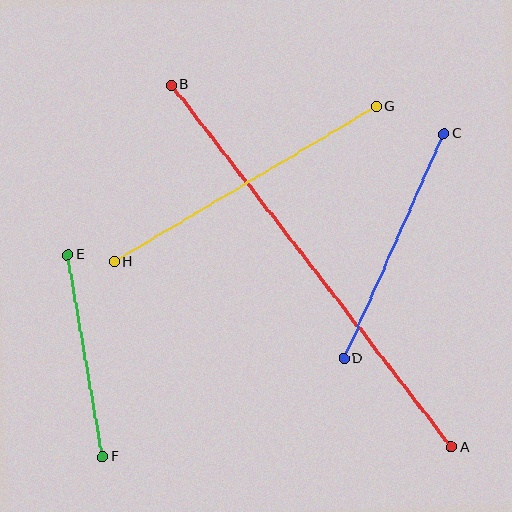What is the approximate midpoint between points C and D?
The midpoint is at approximately (394, 246) pixels.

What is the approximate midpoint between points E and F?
The midpoint is at approximately (85, 356) pixels.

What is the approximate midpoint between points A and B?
The midpoint is at approximately (312, 266) pixels.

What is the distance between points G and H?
The distance is approximately 304 pixels.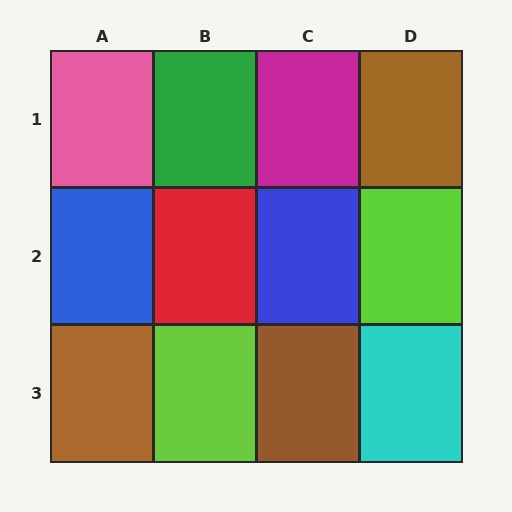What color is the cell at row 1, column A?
Pink.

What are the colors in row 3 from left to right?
Brown, lime, brown, cyan.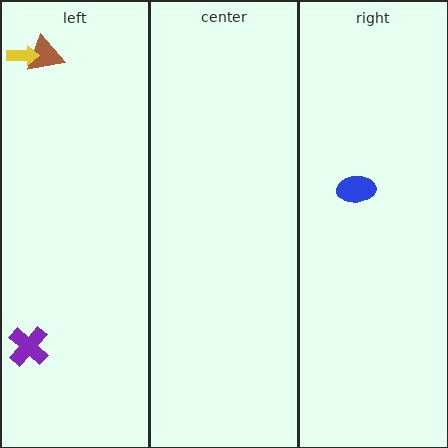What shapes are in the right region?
The blue ellipse.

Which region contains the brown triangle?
The left region.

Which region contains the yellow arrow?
The left region.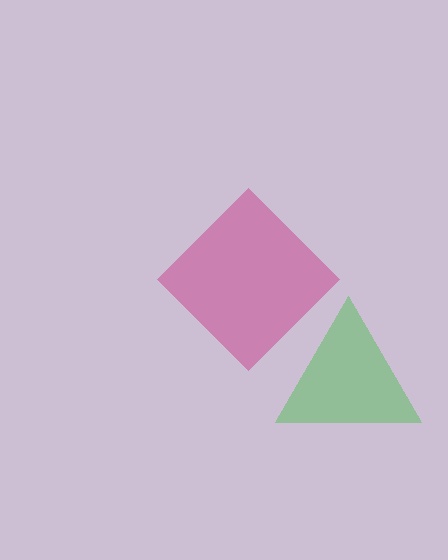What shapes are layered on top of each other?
The layered shapes are: a green triangle, a magenta diamond.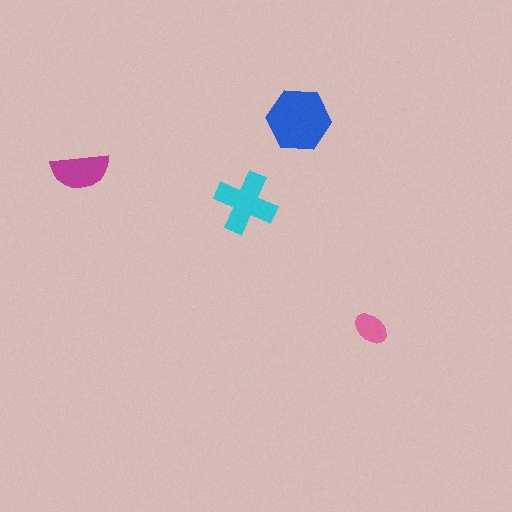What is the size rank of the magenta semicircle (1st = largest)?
3rd.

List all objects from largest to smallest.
The blue hexagon, the cyan cross, the magenta semicircle, the pink ellipse.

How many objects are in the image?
There are 4 objects in the image.